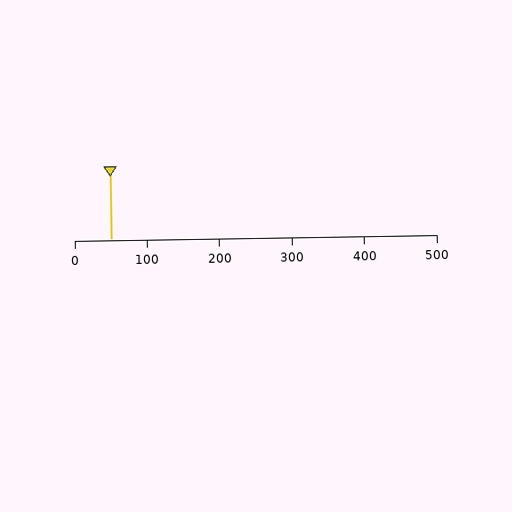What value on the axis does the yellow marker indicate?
The marker indicates approximately 50.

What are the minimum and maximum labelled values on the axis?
The axis runs from 0 to 500.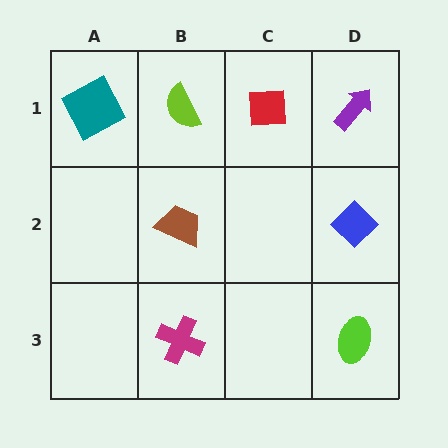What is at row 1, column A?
A teal square.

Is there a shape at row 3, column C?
No, that cell is empty.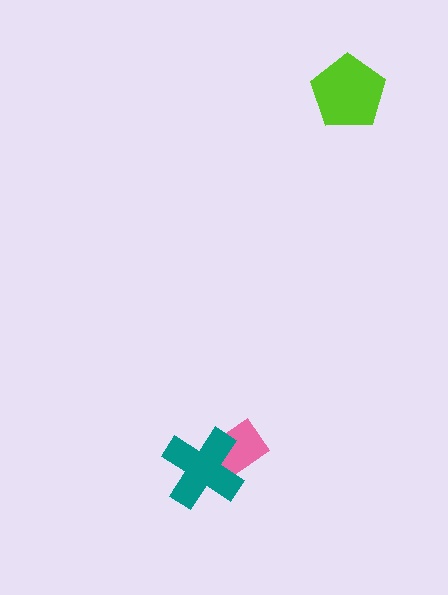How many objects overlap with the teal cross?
1 object overlaps with the teal cross.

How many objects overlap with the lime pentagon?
0 objects overlap with the lime pentagon.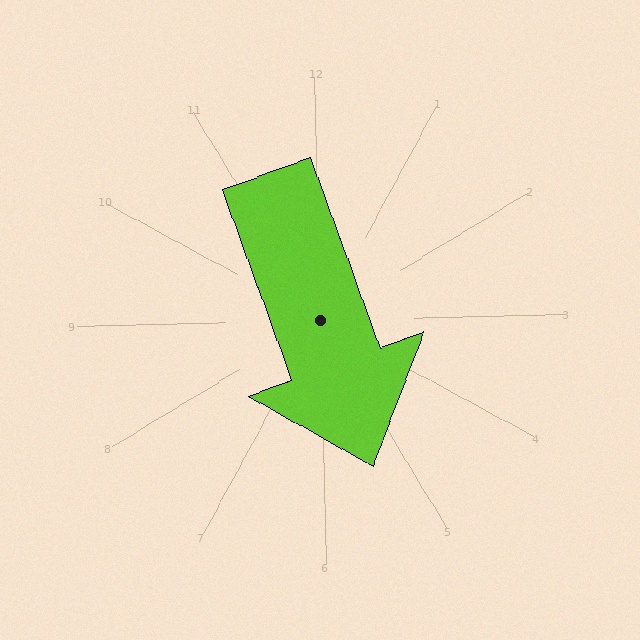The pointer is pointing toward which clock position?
Roughly 5 o'clock.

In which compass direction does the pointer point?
South.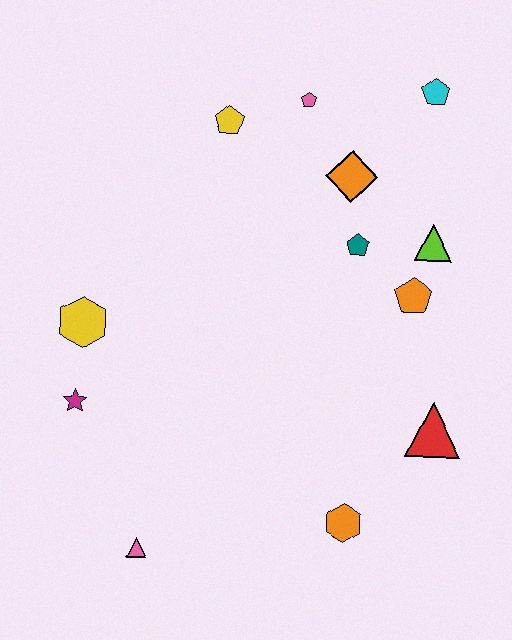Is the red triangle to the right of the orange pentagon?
Yes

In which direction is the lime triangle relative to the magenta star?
The lime triangle is to the right of the magenta star.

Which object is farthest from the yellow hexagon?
The cyan pentagon is farthest from the yellow hexagon.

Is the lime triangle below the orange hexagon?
No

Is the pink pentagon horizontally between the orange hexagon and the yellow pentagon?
Yes